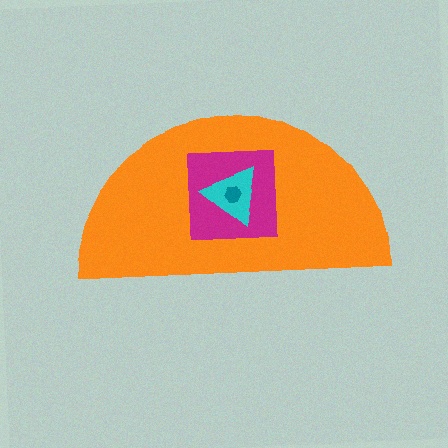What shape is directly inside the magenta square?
The cyan triangle.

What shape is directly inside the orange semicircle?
The magenta square.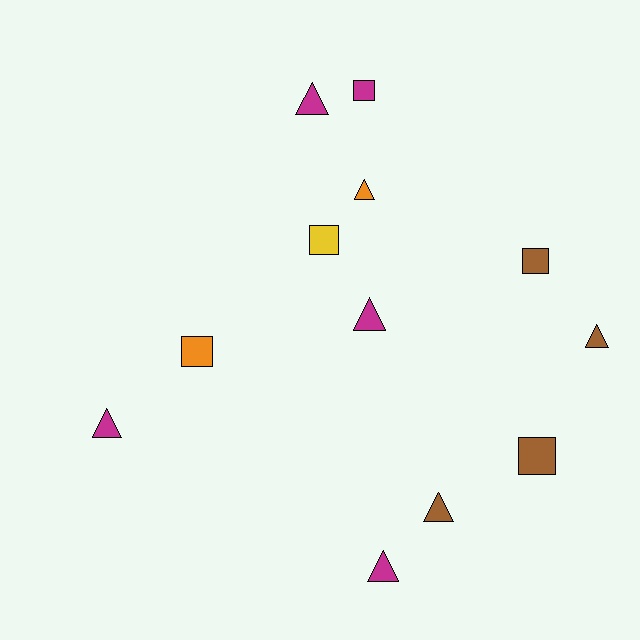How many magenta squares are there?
There is 1 magenta square.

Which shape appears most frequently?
Triangle, with 7 objects.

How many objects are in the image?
There are 12 objects.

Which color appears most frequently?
Magenta, with 5 objects.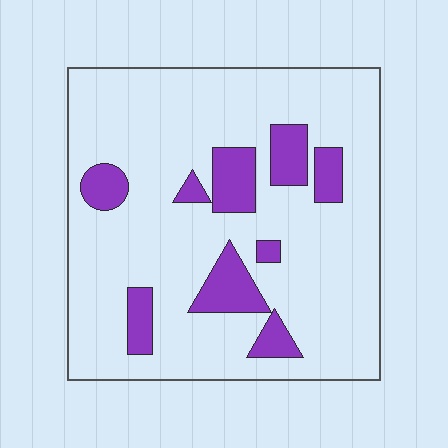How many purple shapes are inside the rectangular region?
9.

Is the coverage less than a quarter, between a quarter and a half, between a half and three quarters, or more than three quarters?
Less than a quarter.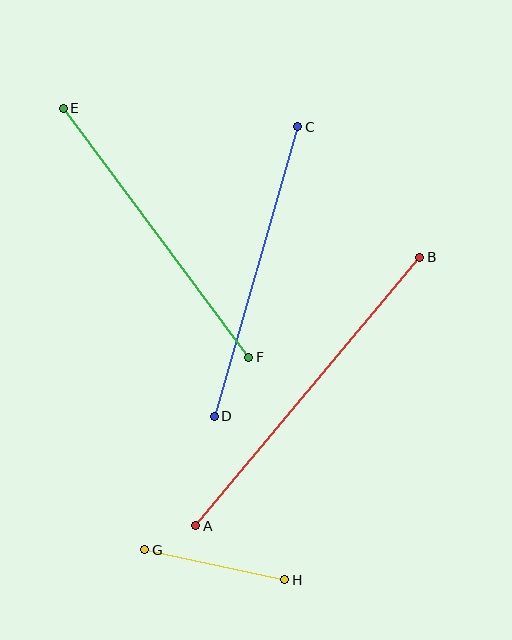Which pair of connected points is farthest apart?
Points A and B are farthest apart.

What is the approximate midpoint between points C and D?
The midpoint is at approximately (256, 271) pixels.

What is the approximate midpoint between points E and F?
The midpoint is at approximately (156, 233) pixels.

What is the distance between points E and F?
The distance is approximately 310 pixels.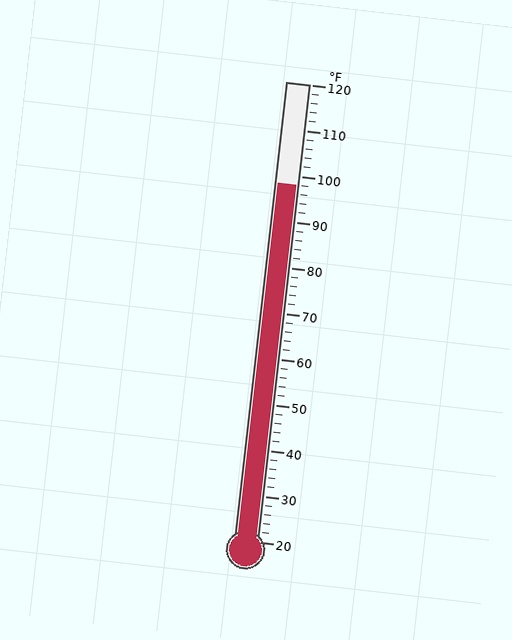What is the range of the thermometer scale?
The thermometer scale ranges from 20°F to 120°F.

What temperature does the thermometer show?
The thermometer shows approximately 98°F.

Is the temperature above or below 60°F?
The temperature is above 60°F.